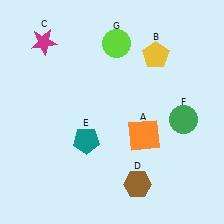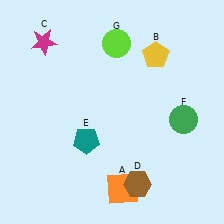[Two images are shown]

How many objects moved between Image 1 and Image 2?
1 object moved between the two images.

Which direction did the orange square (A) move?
The orange square (A) moved down.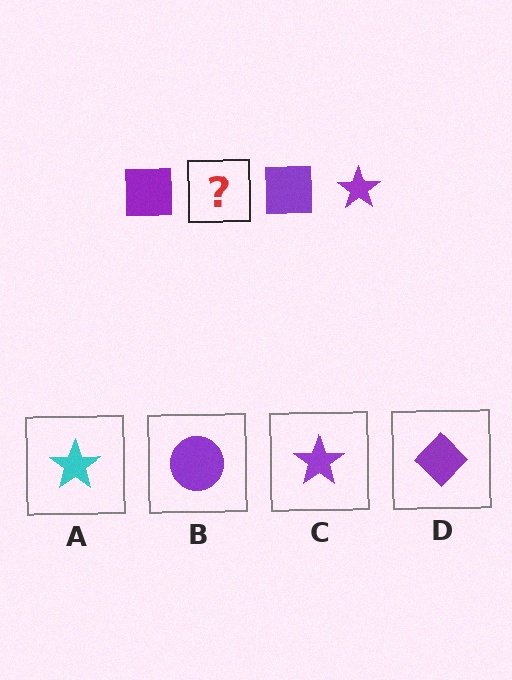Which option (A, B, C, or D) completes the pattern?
C.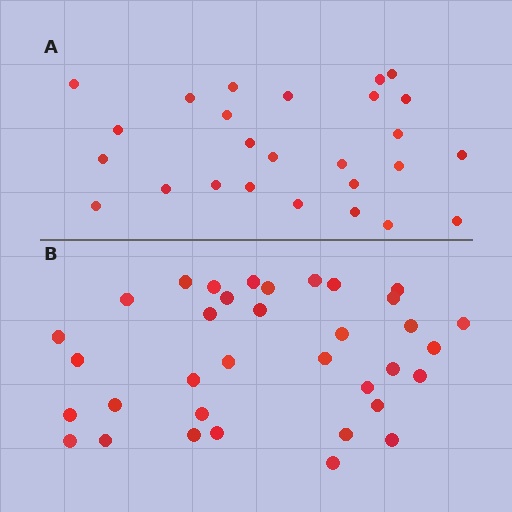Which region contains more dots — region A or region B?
Region B (the bottom region) has more dots.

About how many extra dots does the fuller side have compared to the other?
Region B has roughly 8 or so more dots than region A.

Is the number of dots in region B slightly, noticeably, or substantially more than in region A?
Region B has noticeably more, but not dramatically so. The ratio is roughly 1.3 to 1.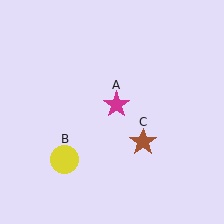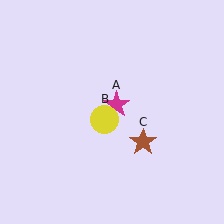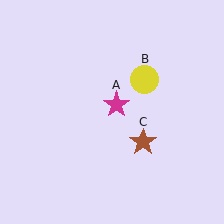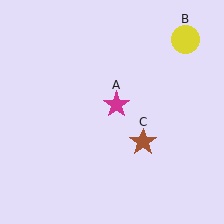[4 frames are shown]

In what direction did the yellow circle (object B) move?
The yellow circle (object B) moved up and to the right.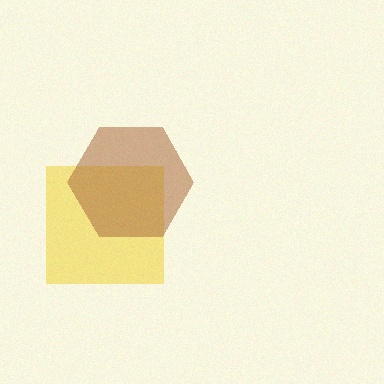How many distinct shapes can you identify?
There are 2 distinct shapes: a yellow square, a brown hexagon.